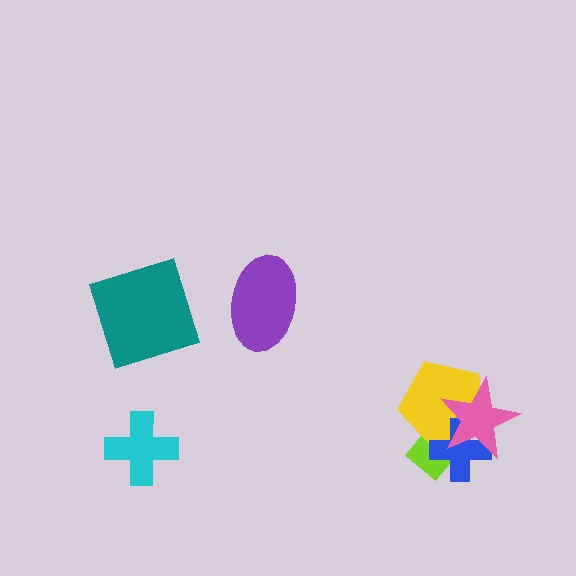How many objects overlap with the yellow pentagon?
3 objects overlap with the yellow pentagon.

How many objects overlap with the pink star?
3 objects overlap with the pink star.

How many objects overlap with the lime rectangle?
3 objects overlap with the lime rectangle.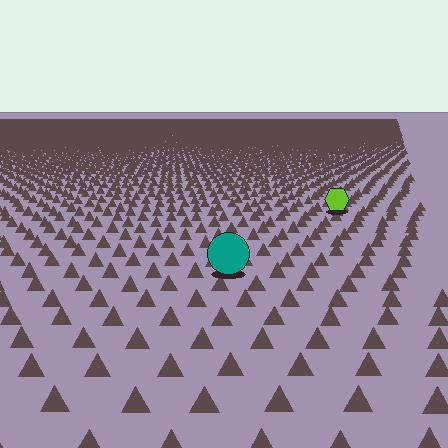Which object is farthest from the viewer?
The lime hexagon is farthest from the viewer. It appears smaller and the ground texture around it is denser.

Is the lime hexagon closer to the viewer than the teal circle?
No. The teal circle is closer — you can tell from the texture gradient: the ground texture is coarser near it.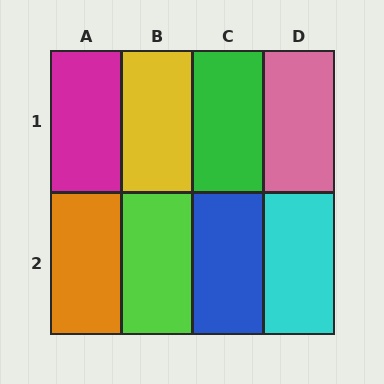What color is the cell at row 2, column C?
Blue.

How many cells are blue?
1 cell is blue.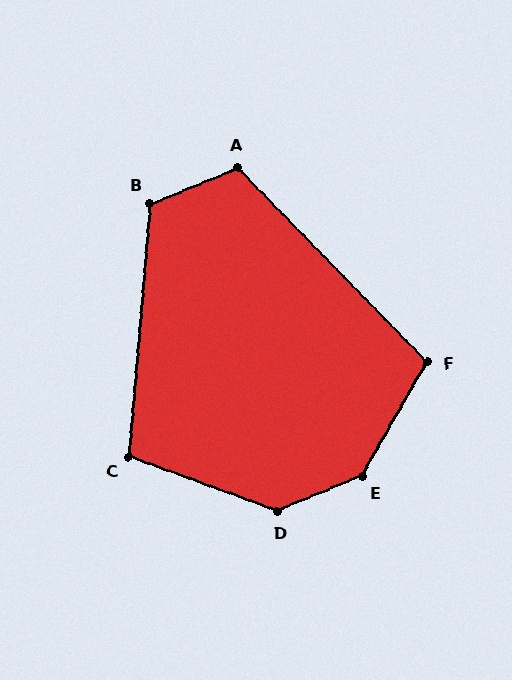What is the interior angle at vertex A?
Approximately 112 degrees (obtuse).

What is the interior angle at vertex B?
Approximately 117 degrees (obtuse).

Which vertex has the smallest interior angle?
C, at approximately 105 degrees.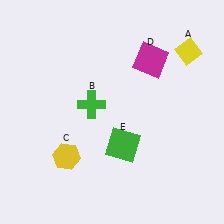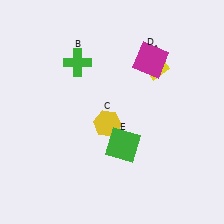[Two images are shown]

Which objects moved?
The objects that moved are: the yellow diamond (A), the green cross (B), the yellow hexagon (C).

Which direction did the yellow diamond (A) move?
The yellow diamond (A) moved left.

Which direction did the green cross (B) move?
The green cross (B) moved up.